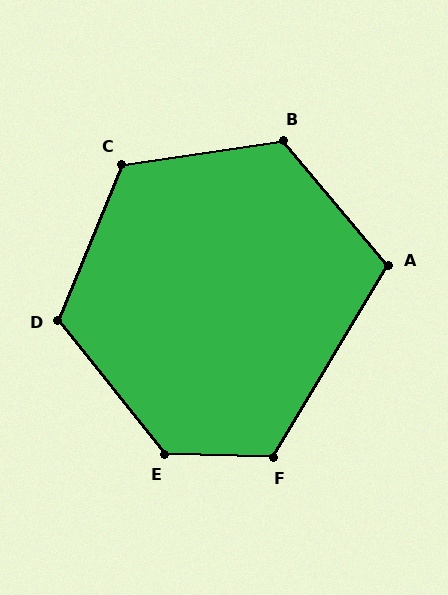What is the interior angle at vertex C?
Approximately 121 degrees (obtuse).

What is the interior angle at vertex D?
Approximately 119 degrees (obtuse).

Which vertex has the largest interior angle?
E, at approximately 130 degrees.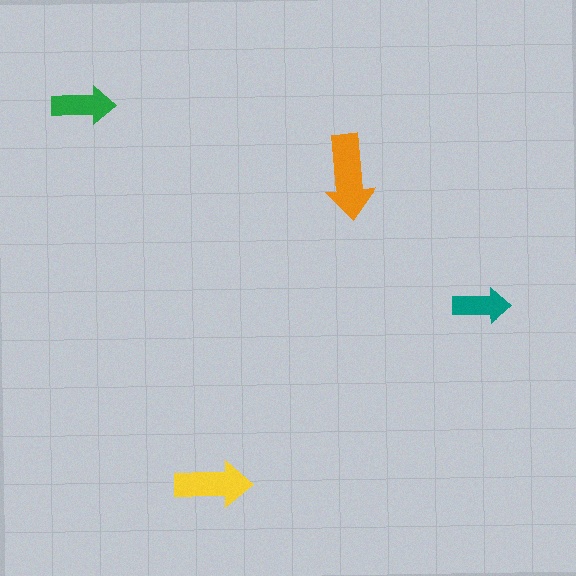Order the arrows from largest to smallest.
the orange one, the yellow one, the green one, the teal one.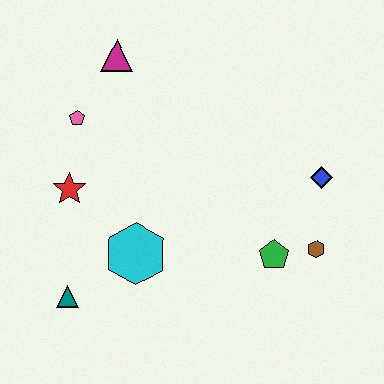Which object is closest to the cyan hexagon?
The teal triangle is closest to the cyan hexagon.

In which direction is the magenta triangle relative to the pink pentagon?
The magenta triangle is above the pink pentagon.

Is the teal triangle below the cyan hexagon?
Yes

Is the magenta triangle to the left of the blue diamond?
Yes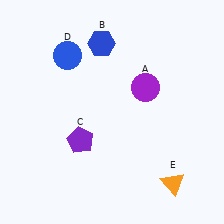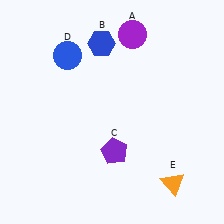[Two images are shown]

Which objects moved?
The objects that moved are: the purple circle (A), the purple pentagon (C).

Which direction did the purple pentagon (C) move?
The purple pentagon (C) moved right.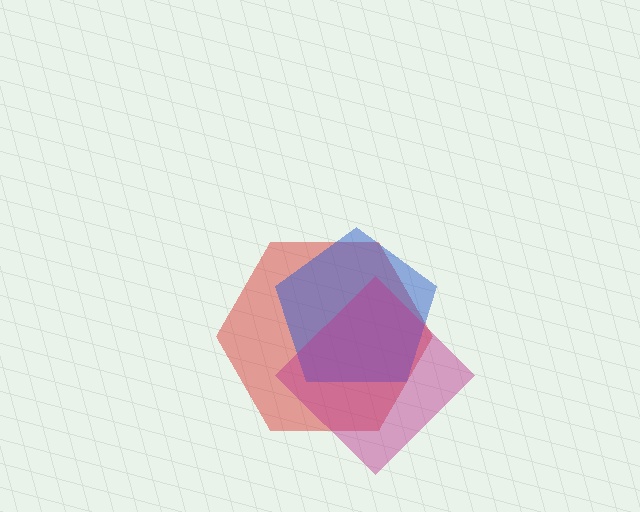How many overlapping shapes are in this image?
There are 3 overlapping shapes in the image.